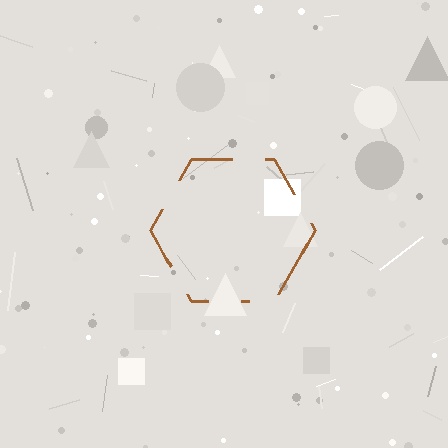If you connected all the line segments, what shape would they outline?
They would outline a hexagon.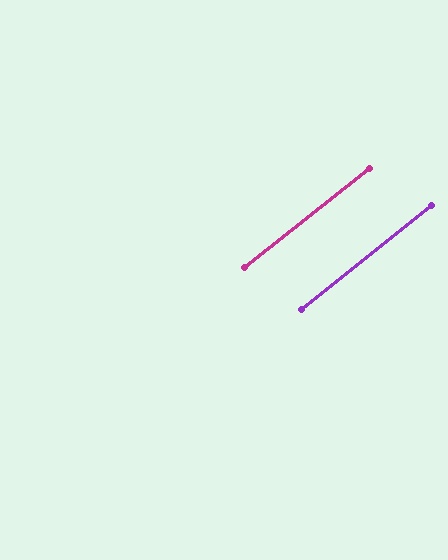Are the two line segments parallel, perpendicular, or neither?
Parallel — their directions differ by only 0.1°.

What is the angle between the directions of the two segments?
Approximately 0 degrees.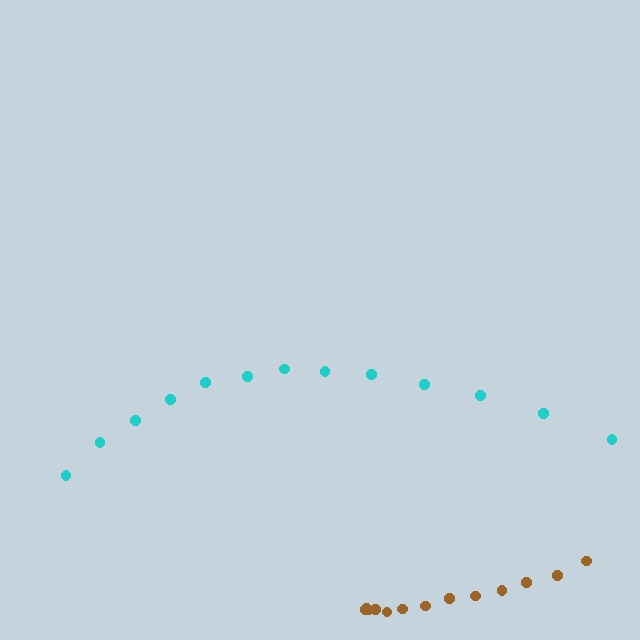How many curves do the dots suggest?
There are 2 distinct paths.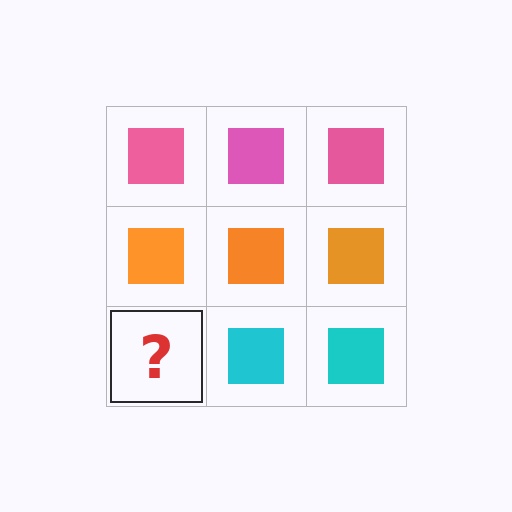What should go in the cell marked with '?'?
The missing cell should contain a cyan square.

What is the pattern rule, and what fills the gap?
The rule is that each row has a consistent color. The gap should be filled with a cyan square.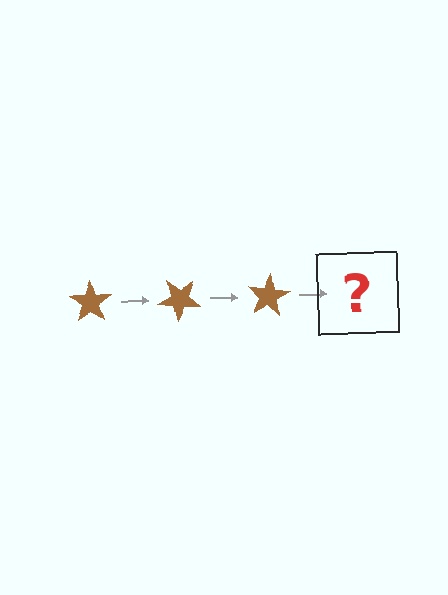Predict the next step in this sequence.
The next step is a brown star rotated 120 degrees.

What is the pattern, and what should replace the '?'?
The pattern is that the star rotates 40 degrees each step. The '?' should be a brown star rotated 120 degrees.